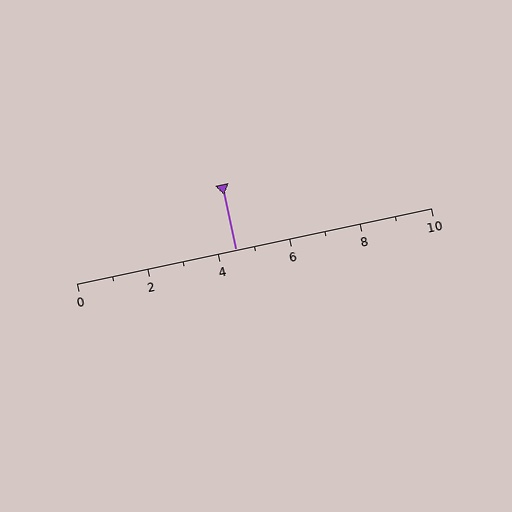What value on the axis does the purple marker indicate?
The marker indicates approximately 4.5.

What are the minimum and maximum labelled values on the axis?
The axis runs from 0 to 10.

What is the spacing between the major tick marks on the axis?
The major ticks are spaced 2 apart.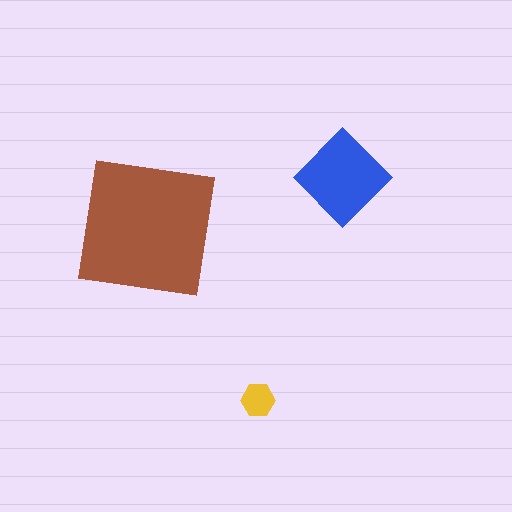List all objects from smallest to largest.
The yellow hexagon, the blue diamond, the brown square.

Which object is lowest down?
The yellow hexagon is bottommost.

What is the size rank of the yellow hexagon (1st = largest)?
3rd.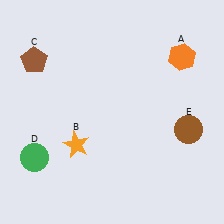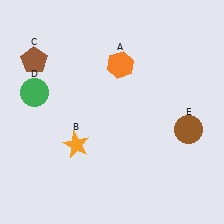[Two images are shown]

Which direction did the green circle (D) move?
The green circle (D) moved up.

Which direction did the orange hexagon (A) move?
The orange hexagon (A) moved left.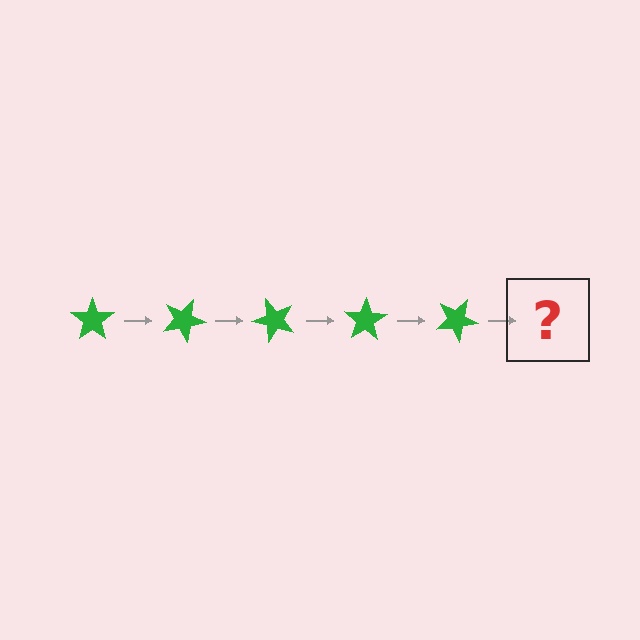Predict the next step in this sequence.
The next step is a green star rotated 125 degrees.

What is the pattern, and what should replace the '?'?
The pattern is that the star rotates 25 degrees each step. The '?' should be a green star rotated 125 degrees.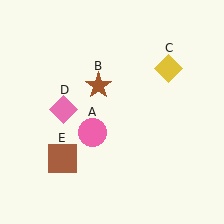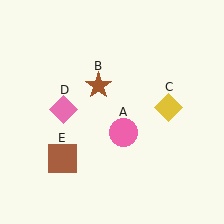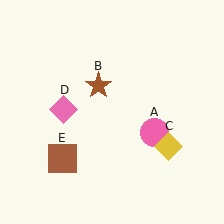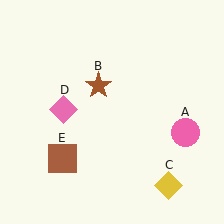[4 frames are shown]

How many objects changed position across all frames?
2 objects changed position: pink circle (object A), yellow diamond (object C).